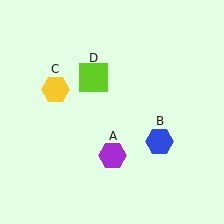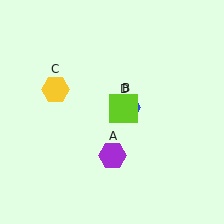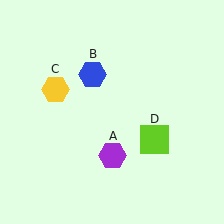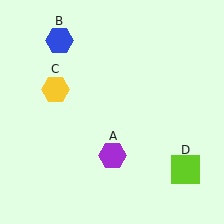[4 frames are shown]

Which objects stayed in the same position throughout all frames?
Purple hexagon (object A) and yellow hexagon (object C) remained stationary.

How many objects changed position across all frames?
2 objects changed position: blue hexagon (object B), lime square (object D).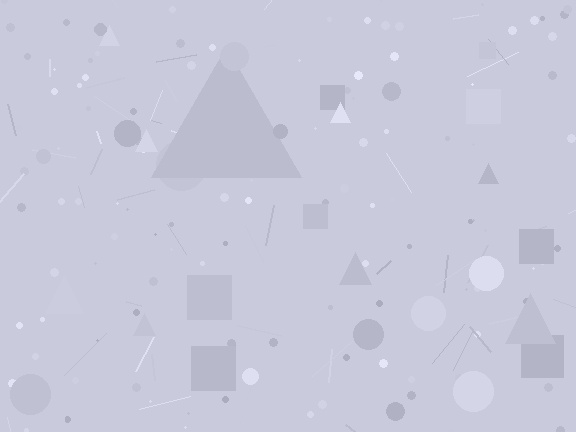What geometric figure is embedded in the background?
A triangle is embedded in the background.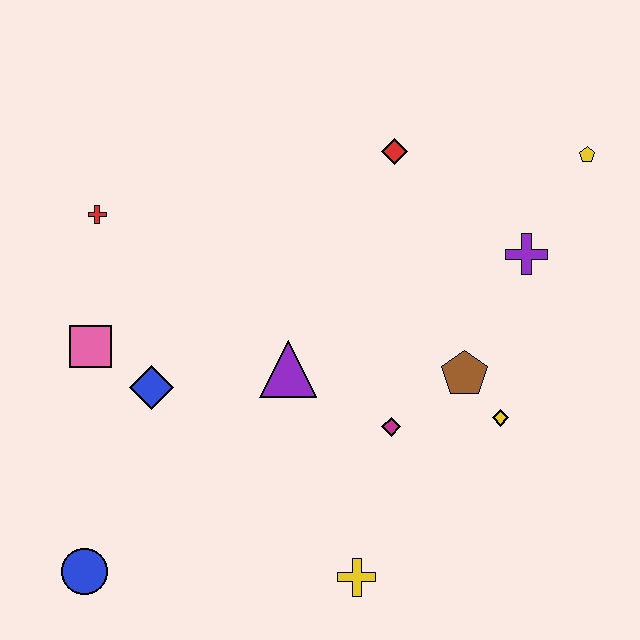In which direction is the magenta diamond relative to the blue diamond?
The magenta diamond is to the right of the blue diamond.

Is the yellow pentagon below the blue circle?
No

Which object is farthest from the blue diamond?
The yellow pentagon is farthest from the blue diamond.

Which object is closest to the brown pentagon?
The yellow diamond is closest to the brown pentagon.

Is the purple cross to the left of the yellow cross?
No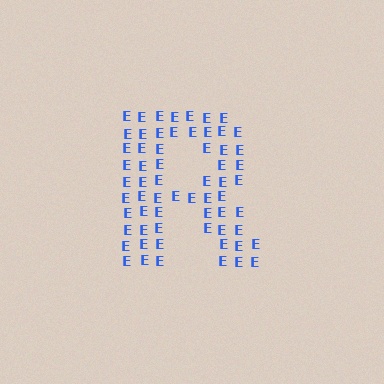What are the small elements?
The small elements are letter E's.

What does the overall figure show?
The overall figure shows the letter R.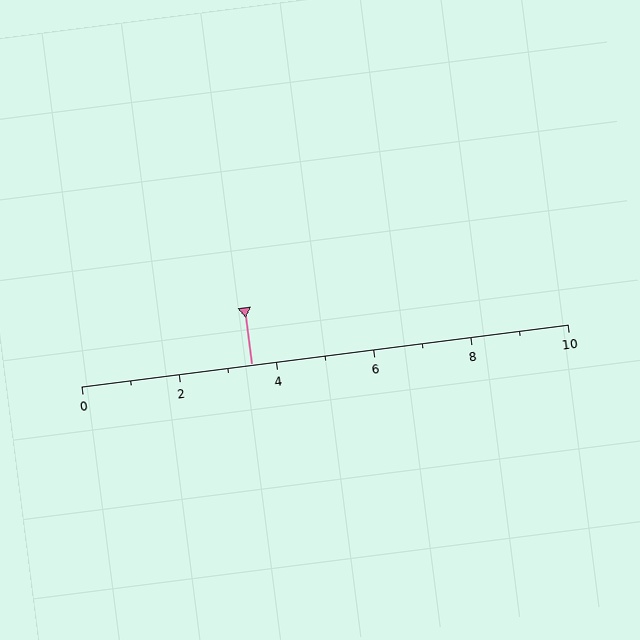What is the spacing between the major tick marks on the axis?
The major ticks are spaced 2 apart.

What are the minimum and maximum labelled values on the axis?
The axis runs from 0 to 10.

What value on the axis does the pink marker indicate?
The marker indicates approximately 3.5.